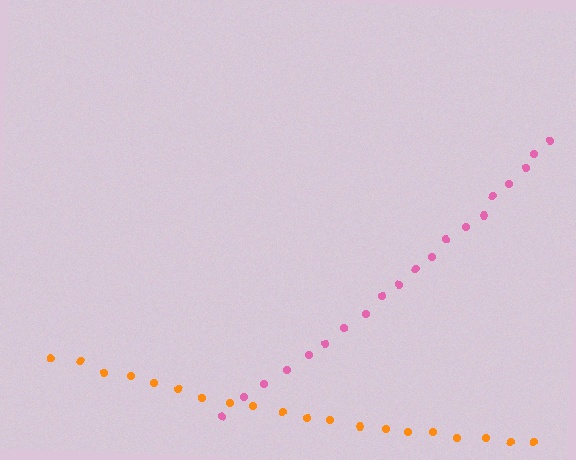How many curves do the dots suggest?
There are 2 distinct paths.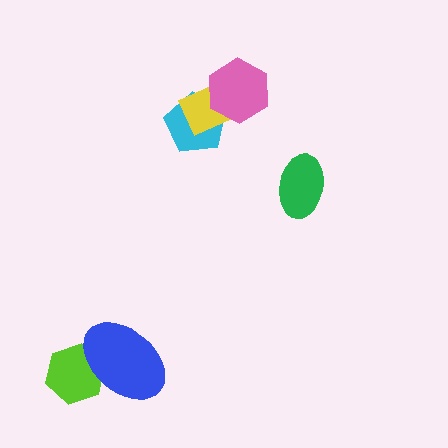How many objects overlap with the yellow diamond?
2 objects overlap with the yellow diamond.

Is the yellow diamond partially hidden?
Yes, it is partially covered by another shape.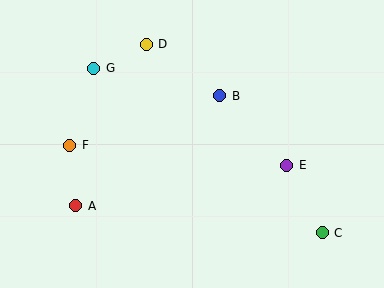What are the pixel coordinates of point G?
Point G is at (94, 68).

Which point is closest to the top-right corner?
Point B is closest to the top-right corner.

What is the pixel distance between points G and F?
The distance between G and F is 81 pixels.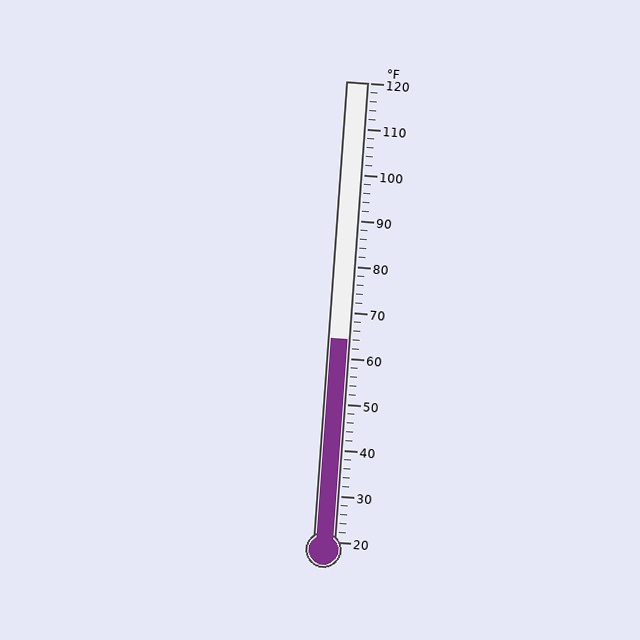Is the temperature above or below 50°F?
The temperature is above 50°F.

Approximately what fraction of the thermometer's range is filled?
The thermometer is filled to approximately 45% of its range.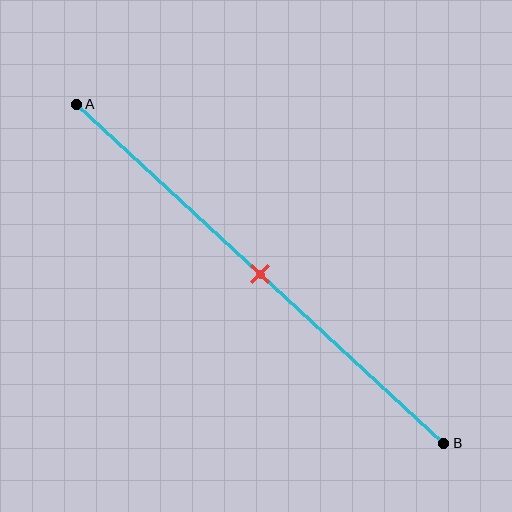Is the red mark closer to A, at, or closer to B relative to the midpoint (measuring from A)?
The red mark is approximately at the midpoint of segment AB.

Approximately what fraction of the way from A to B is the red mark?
The red mark is approximately 50% of the way from A to B.